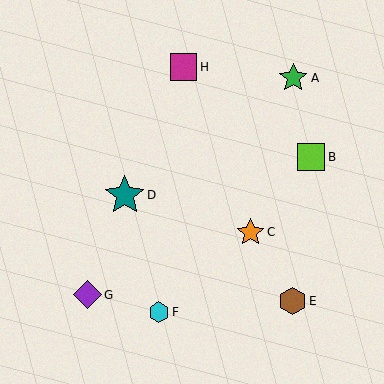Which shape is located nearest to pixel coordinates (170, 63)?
The magenta square (labeled H) at (184, 67) is nearest to that location.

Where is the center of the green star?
The center of the green star is at (293, 78).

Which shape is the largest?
The teal star (labeled D) is the largest.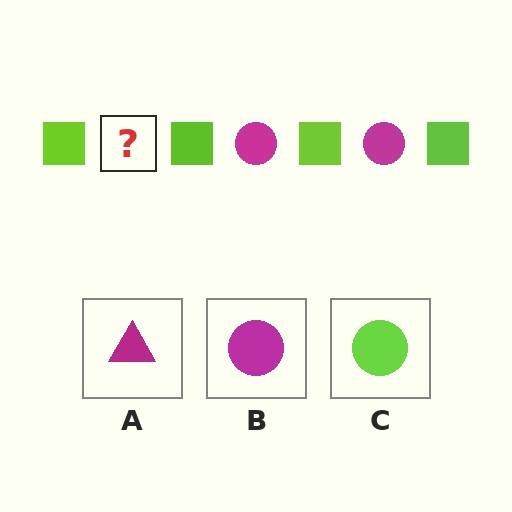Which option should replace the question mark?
Option B.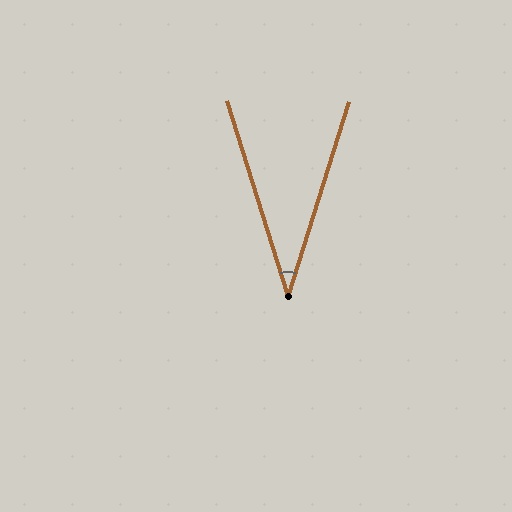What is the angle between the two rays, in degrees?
Approximately 35 degrees.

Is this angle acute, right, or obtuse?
It is acute.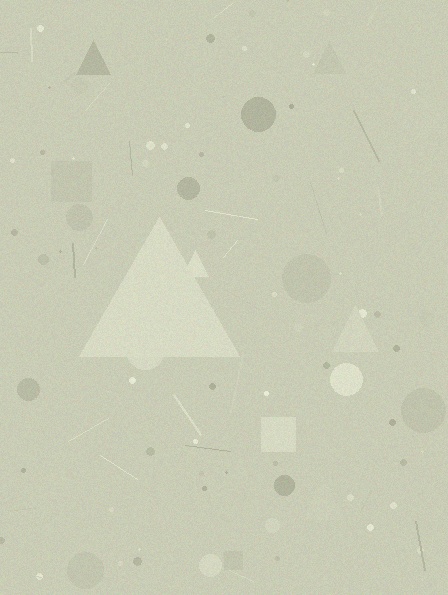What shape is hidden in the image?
A triangle is hidden in the image.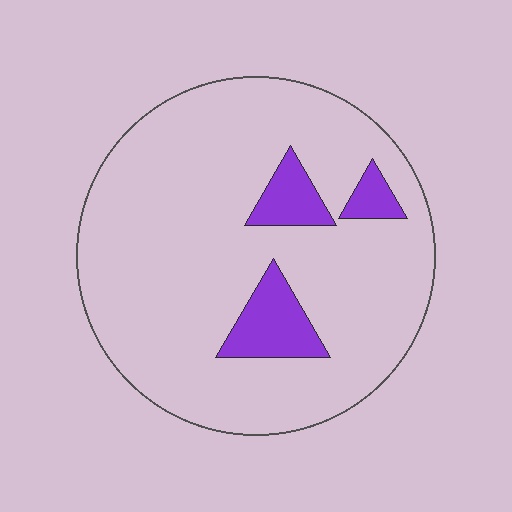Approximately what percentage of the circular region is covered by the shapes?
Approximately 10%.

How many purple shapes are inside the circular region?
3.